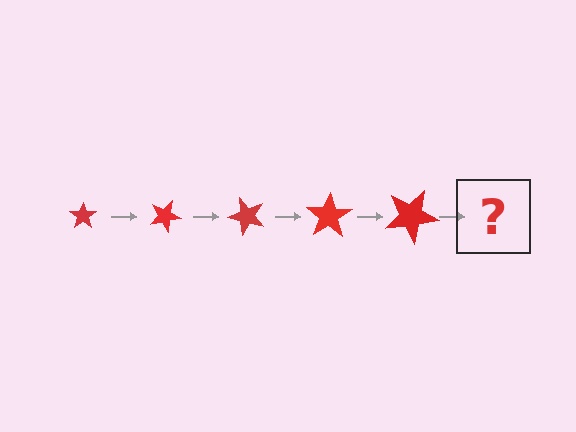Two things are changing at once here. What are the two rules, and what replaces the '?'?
The two rules are that the star grows larger each step and it rotates 25 degrees each step. The '?' should be a star, larger than the previous one and rotated 125 degrees from the start.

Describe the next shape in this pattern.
It should be a star, larger than the previous one and rotated 125 degrees from the start.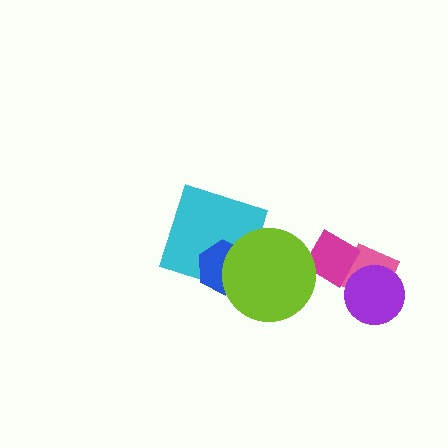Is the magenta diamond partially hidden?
Yes, it is partially covered by another shape.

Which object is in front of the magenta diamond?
The lime circle is in front of the magenta diamond.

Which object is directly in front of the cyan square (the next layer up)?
The blue hexagon is directly in front of the cyan square.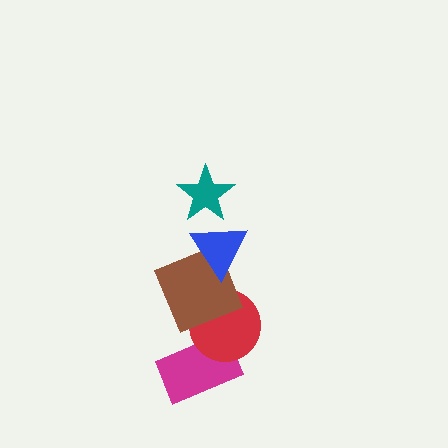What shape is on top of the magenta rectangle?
The red circle is on top of the magenta rectangle.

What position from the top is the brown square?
The brown square is 3rd from the top.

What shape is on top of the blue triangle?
The teal star is on top of the blue triangle.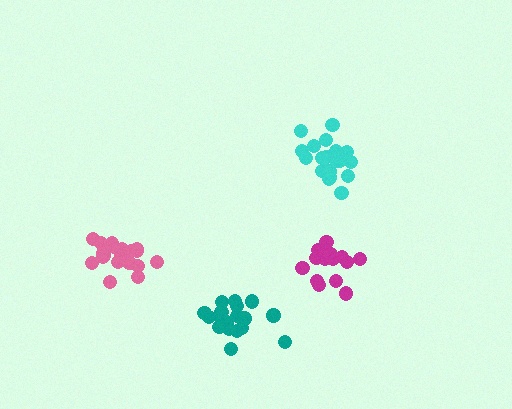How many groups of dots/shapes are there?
There are 4 groups.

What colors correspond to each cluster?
The clusters are colored: pink, magenta, teal, cyan.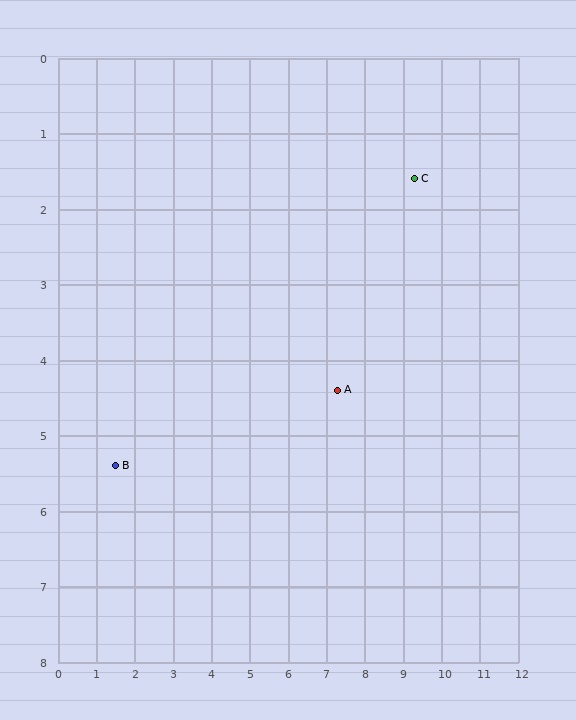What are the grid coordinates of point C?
Point C is at approximately (9.3, 1.6).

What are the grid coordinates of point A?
Point A is at approximately (7.3, 4.4).